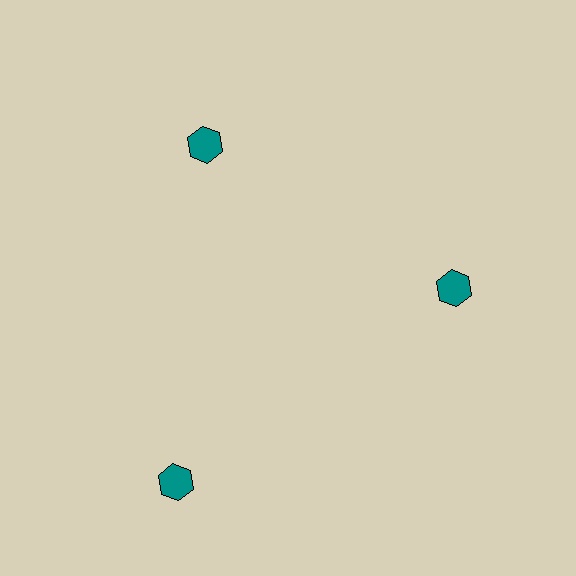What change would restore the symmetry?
The symmetry would be restored by moving it inward, back onto the ring so that all 3 hexagons sit at equal angles and equal distance from the center.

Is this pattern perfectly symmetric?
No. The 3 teal hexagons are arranged in a ring, but one element near the 7 o'clock position is pushed outward from the center, breaking the 3-fold rotational symmetry.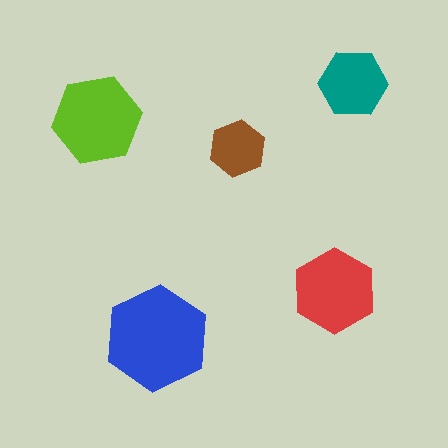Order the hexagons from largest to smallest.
the blue one, the lime one, the red one, the teal one, the brown one.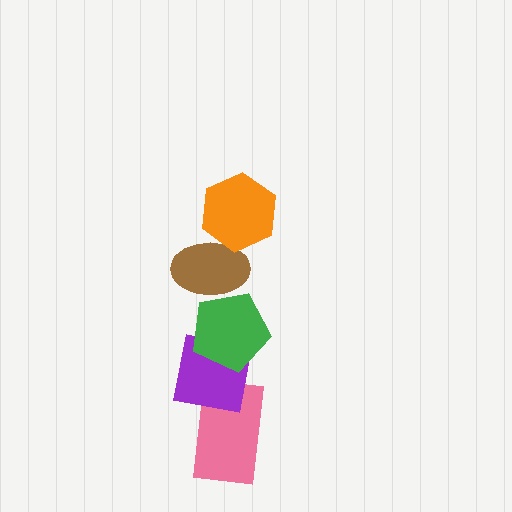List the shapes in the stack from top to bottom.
From top to bottom: the orange hexagon, the brown ellipse, the green pentagon, the purple square, the pink rectangle.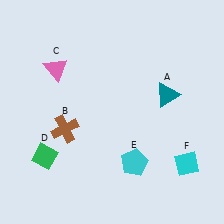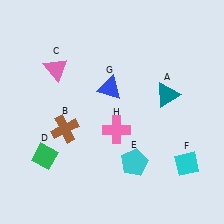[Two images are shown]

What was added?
A blue triangle (G), a pink cross (H) were added in Image 2.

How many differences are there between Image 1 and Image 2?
There are 2 differences between the two images.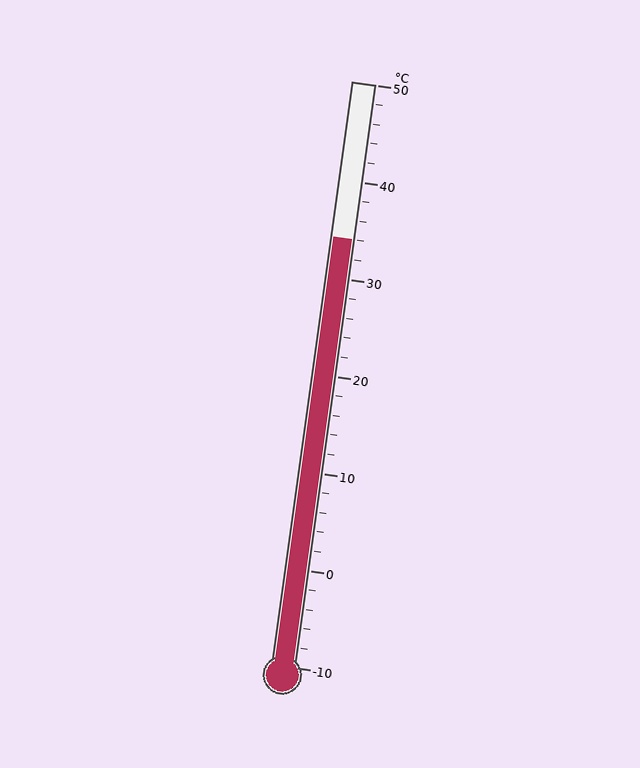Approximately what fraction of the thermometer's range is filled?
The thermometer is filled to approximately 75% of its range.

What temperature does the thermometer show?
The thermometer shows approximately 34°C.